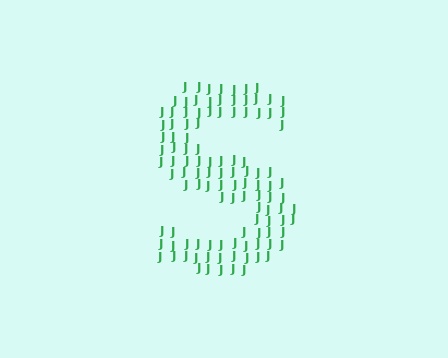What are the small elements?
The small elements are letter J's.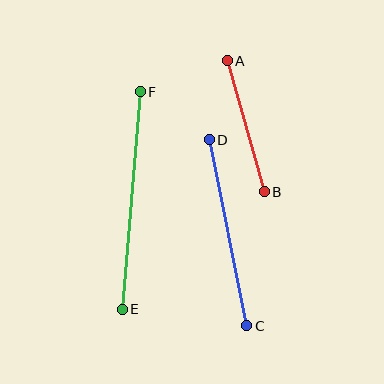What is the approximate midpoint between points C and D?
The midpoint is at approximately (228, 233) pixels.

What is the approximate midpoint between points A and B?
The midpoint is at approximately (246, 126) pixels.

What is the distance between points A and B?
The distance is approximately 136 pixels.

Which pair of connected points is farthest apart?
Points E and F are farthest apart.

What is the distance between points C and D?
The distance is approximately 190 pixels.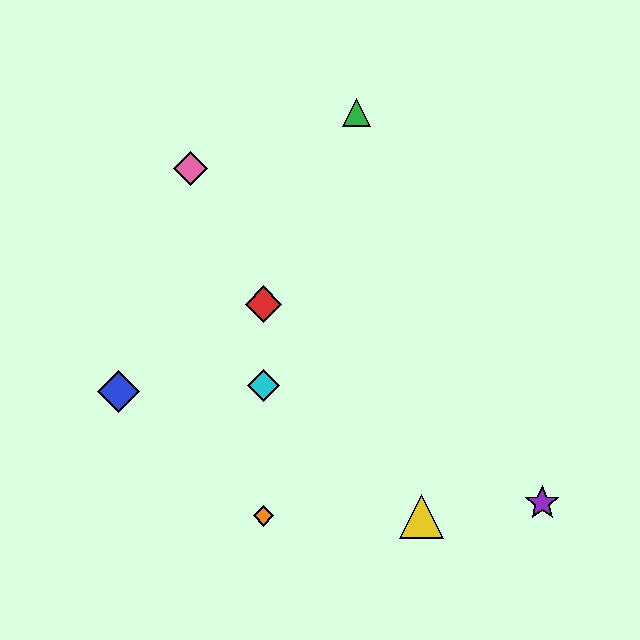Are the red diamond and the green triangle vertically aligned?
No, the red diamond is at x≈264 and the green triangle is at x≈357.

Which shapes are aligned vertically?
The red diamond, the orange diamond, the cyan diamond are aligned vertically.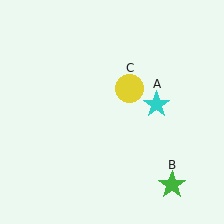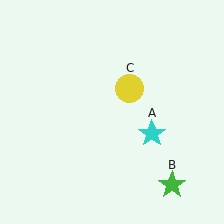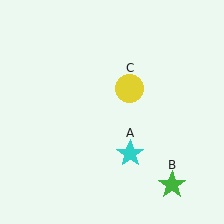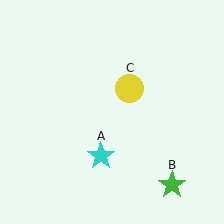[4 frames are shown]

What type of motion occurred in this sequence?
The cyan star (object A) rotated clockwise around the center of the scene.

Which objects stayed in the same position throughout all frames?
Green star (object B) and yellow circle (object C) remained stationary.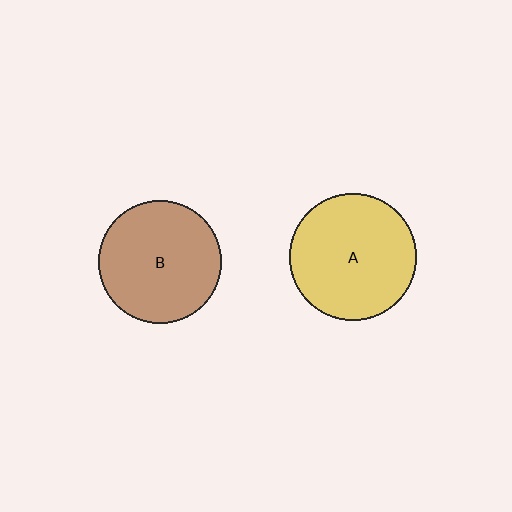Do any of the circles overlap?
No, none of the circles overlap.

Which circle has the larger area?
Circle A (yellow).